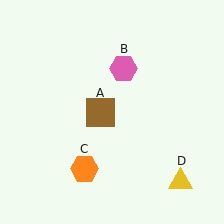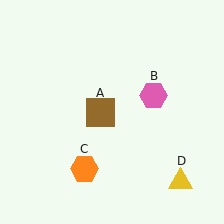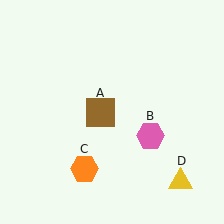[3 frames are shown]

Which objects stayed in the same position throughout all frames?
Brown square (object A) and orange hexagon (object C) and yellow triangle (object D) remained stationary.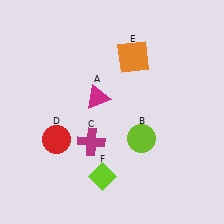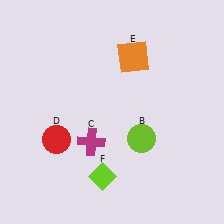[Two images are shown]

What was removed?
The magenta triangle (A) was removed in Image 2.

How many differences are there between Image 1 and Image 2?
There is 1 difference between the two images.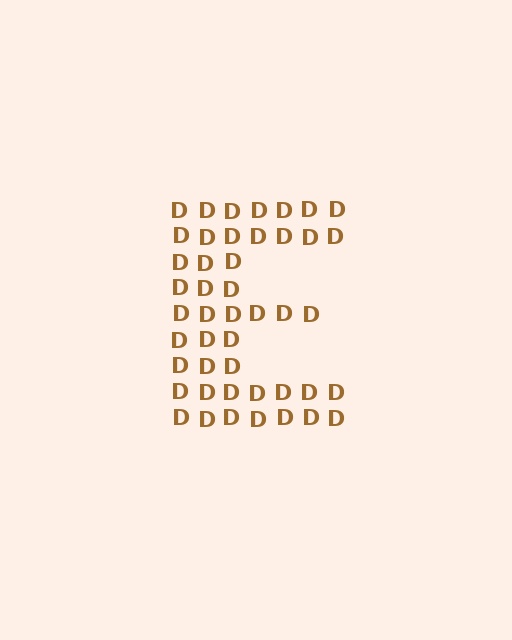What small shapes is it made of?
It is made of small letter D's.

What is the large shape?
The large shape is the letter E.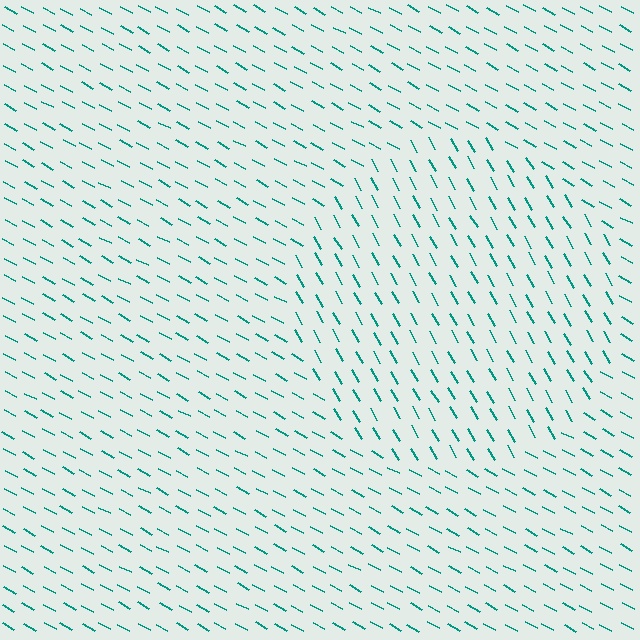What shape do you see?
I see a circle.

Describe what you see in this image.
The image is filled with small teal line segments. A circle region in the image has lines oriented differently from the surrounding lines, creating a visible texture boundary.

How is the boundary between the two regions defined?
The boundary is defined purely by a change in line orientation (approximately 32 degrees difference). All lines are the same color and thickness.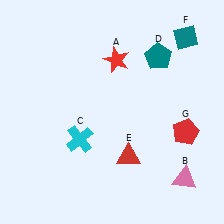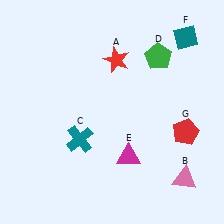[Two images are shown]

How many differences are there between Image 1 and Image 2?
There are 3 differences between the two images.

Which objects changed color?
C changed from cyan to teal. D changed from teal to green. E changed from red to magenta.